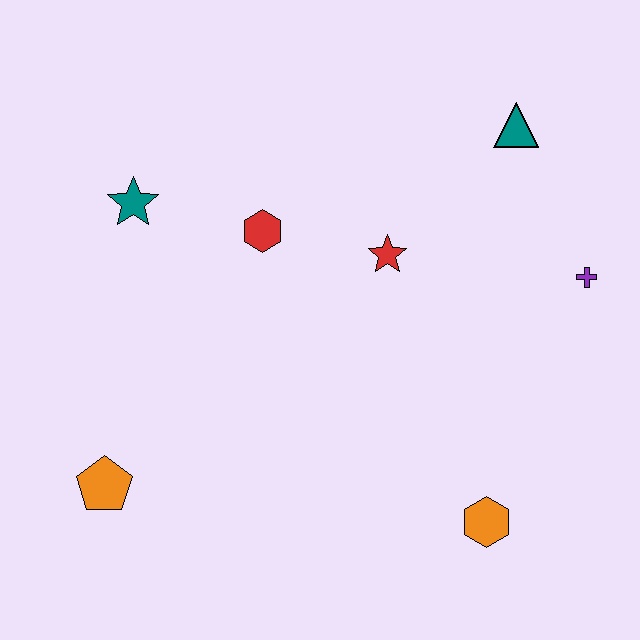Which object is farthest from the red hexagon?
The orange hexagon is farthest from the red hexagon.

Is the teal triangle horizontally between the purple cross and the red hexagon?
Yes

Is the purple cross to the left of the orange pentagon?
No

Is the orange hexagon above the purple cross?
No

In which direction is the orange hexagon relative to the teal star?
The orange hexagon is to the right of the teal star.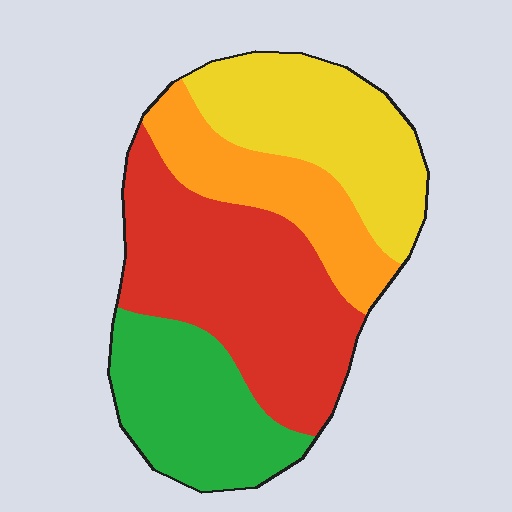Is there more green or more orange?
Green.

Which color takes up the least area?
Orange, at roughly 15%.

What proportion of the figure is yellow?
Yellow covers around 25% of the figure.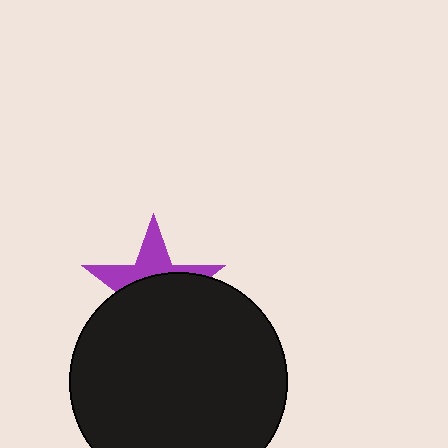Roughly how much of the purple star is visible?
A small part of it is visible (roughly 38%).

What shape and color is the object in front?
The object in front is a black circle.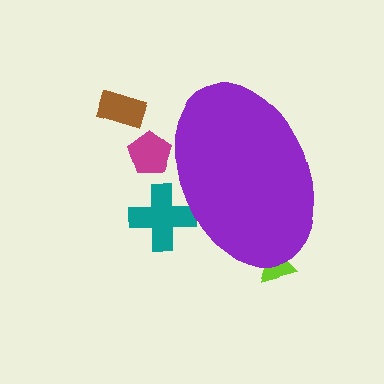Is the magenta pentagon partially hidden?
Yes, the magenta pentagon is partially hidden behind the purple ellipse.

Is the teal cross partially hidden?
Yes, the teal cross is partially hidden behind the purple ellipse.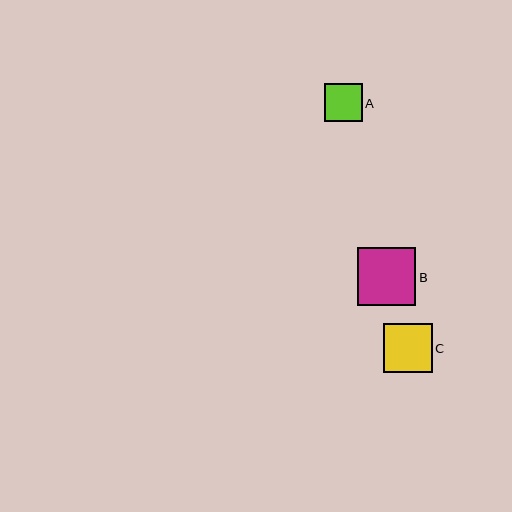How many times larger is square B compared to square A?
Square B is approximately 1.5 times the size of square A.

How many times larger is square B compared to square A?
Square B is approximately 1.5 times the size of square A.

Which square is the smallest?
Square A is the smallest with a size of approximately 38 pixels.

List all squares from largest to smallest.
From largest to smallest: B, C, A.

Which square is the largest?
Square B is the largest with a size of approximately 58 pixels.